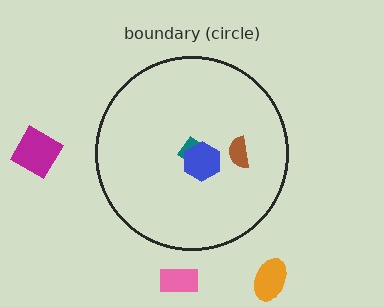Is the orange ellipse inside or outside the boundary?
Outside.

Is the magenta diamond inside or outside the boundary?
Outside.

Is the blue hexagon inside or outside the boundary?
Inside.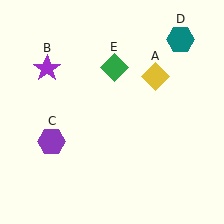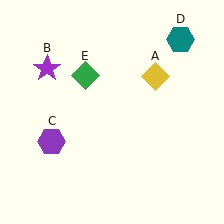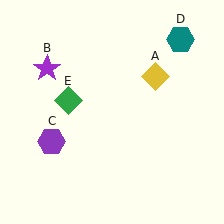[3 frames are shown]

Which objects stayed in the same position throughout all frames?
Yellow diamond (object A) and purple star (object B) and purple hexagon (object C) and teal hexagon (object D) remained stationary.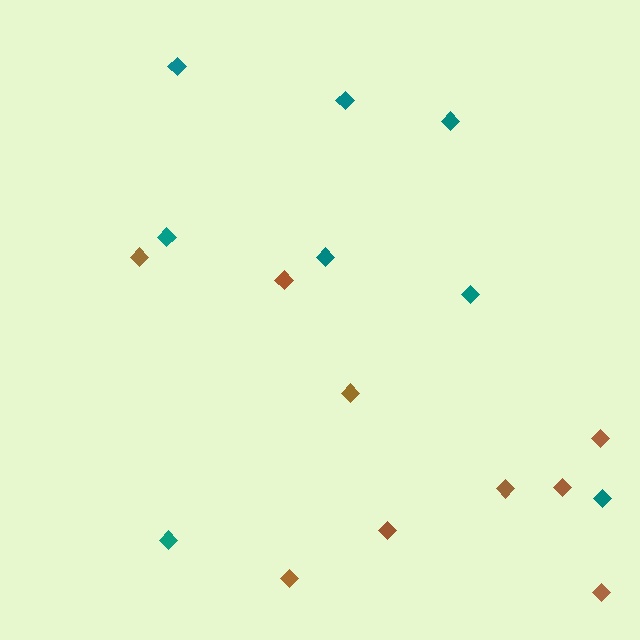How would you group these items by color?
There are 2 groups: one group of teal diamonds (8) and one group of brown diamonds (9).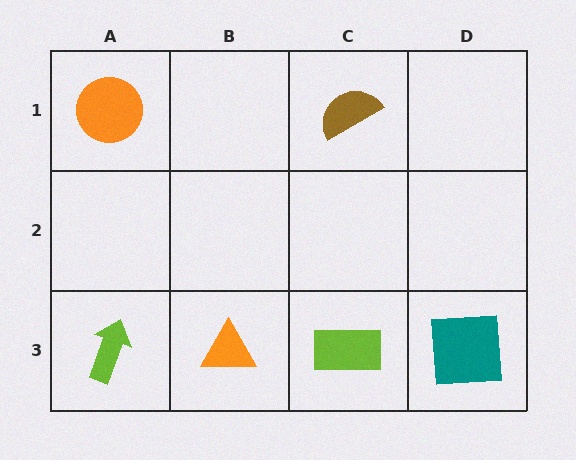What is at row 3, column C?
A lime rectangle.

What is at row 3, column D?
A teal square.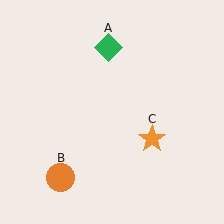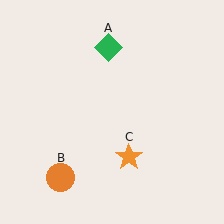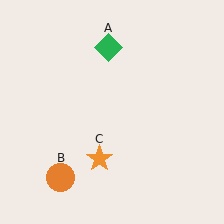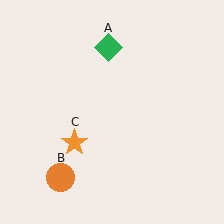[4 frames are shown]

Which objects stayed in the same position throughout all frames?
Green diamond (object A) and orange circle (object B) remained stationary.